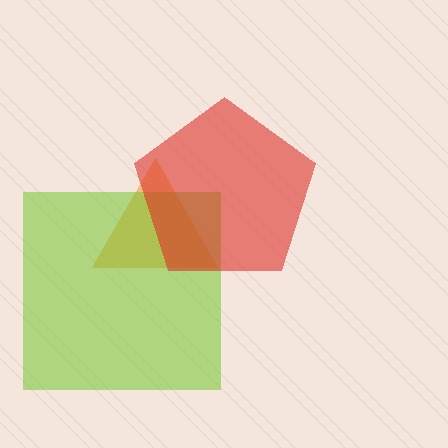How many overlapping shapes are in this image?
There are 3 overlapping shapes in the image.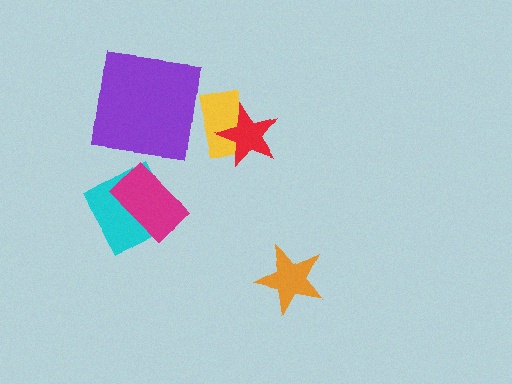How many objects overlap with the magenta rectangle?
1 object overlaps with the magenta rectangle.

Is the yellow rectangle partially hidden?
Yes, it is partially covered by another shape.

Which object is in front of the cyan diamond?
The magenta rectangle is in front of the cyan diamond.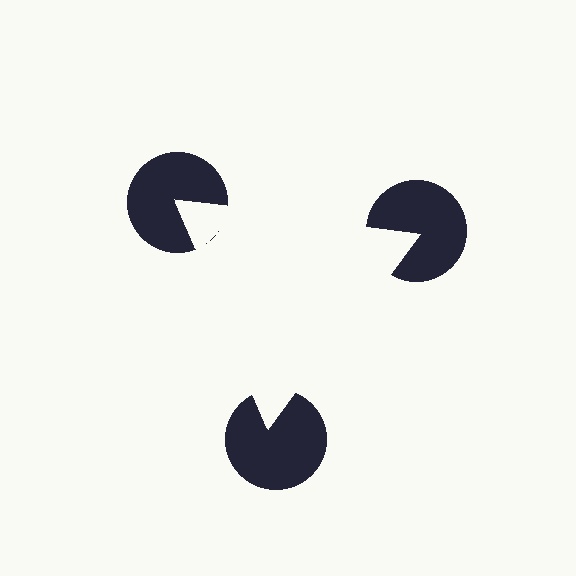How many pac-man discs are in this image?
There are 3 — one at each vertex of the illusory triangle.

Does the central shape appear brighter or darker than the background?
It typically appears slightly brighter than the background, even though no actual brightness change is drawn.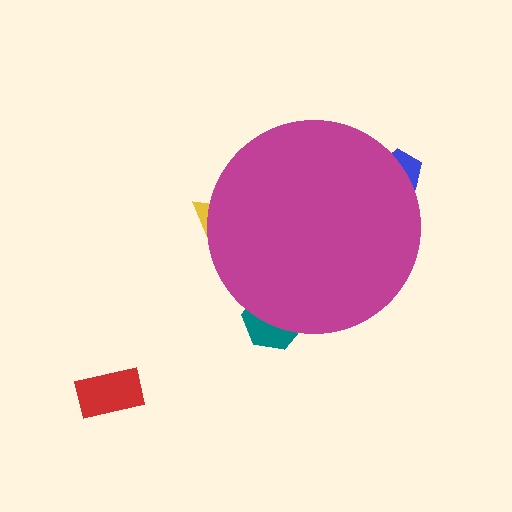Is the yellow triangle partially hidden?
Yes, the yellow triangle is partially hidden behind the magenta circle.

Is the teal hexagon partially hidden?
Yes, the teal hexagon is partially hidden behind the magenta circle.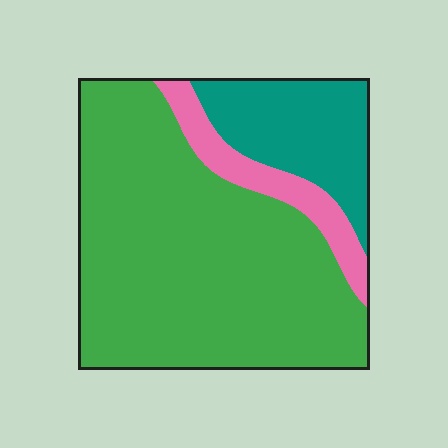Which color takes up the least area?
Pink, at roughly 10%.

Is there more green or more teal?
Green.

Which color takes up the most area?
Green, at roughly 70%.